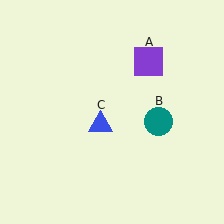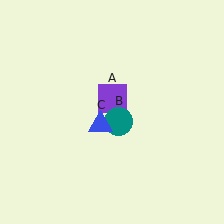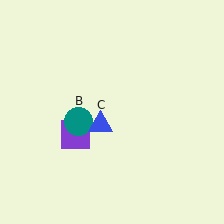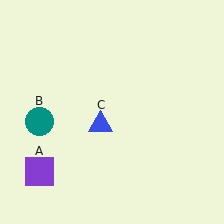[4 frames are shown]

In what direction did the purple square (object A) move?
The purple square (object A) moved down and to the left.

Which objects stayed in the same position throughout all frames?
Blue triangle (object C) remained stationary.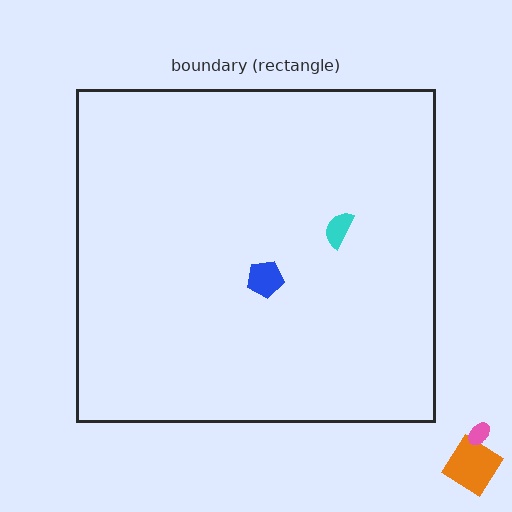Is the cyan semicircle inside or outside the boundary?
Inside.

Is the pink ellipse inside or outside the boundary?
Outside.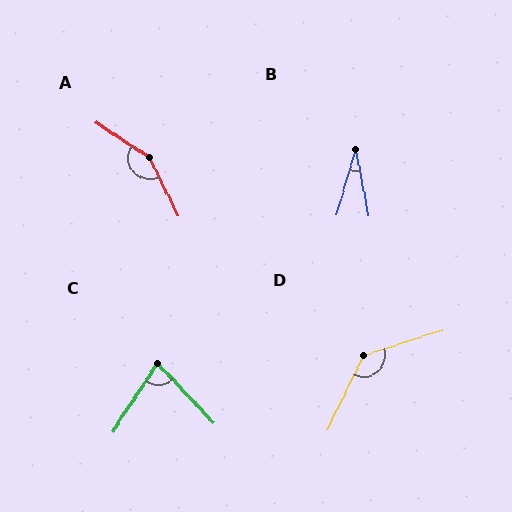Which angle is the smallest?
B, at approximately 28 degrees.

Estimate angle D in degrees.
Approximately 134 degrees.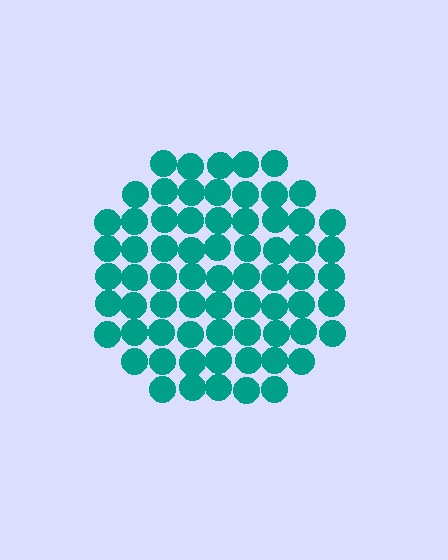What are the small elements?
The small elements are circles.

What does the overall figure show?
The overall figure shows a circle.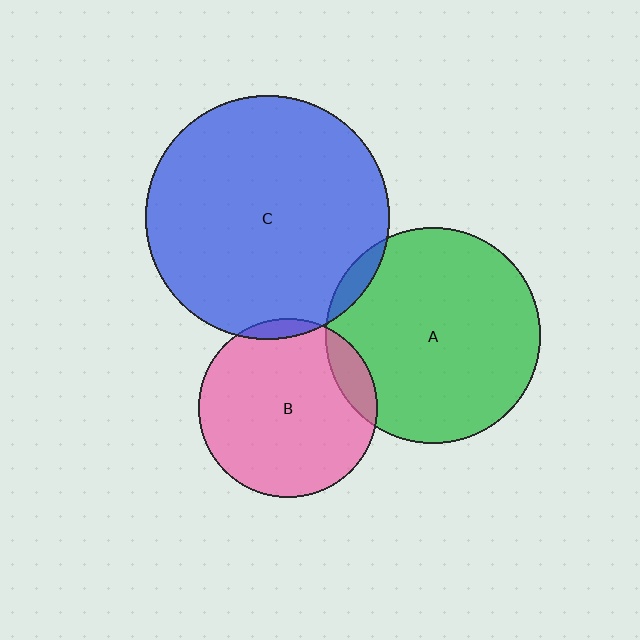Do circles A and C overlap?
Yes.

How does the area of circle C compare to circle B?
Approximately 1.9 times.